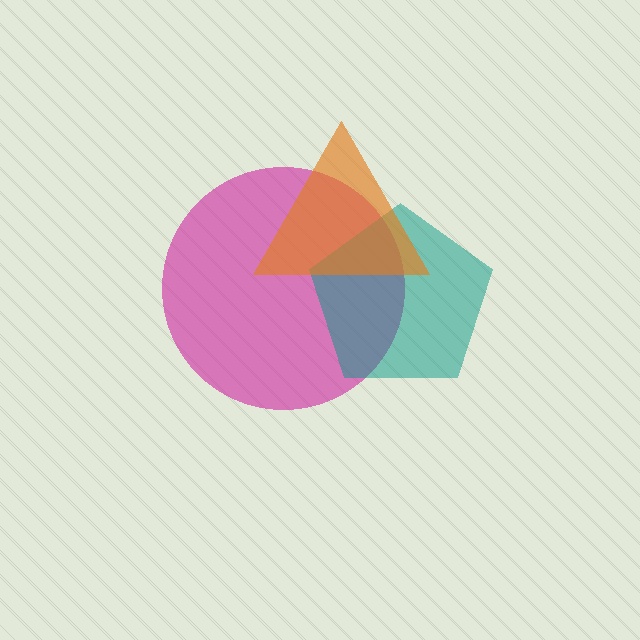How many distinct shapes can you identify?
There are 3 distinct shapes: a magenta circle, a teal pentagon, an orange triangle.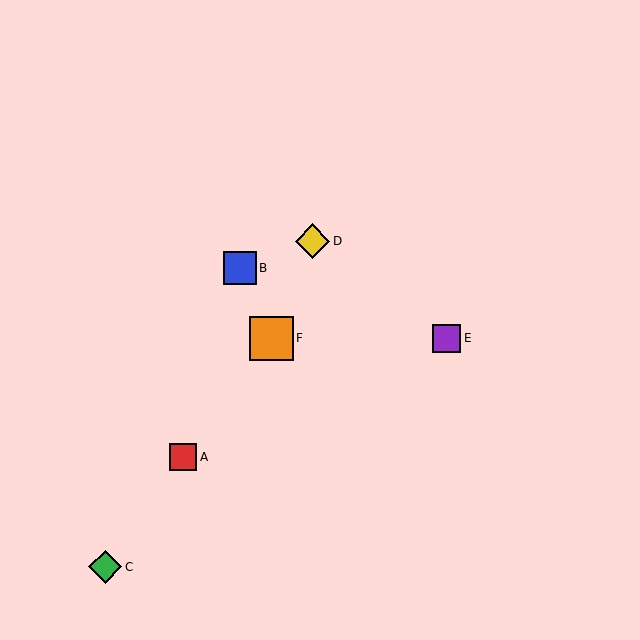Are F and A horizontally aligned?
No, F is at y≈338 and A is at y≈457.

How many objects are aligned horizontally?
2 objects (E, F) are aligned horizontally.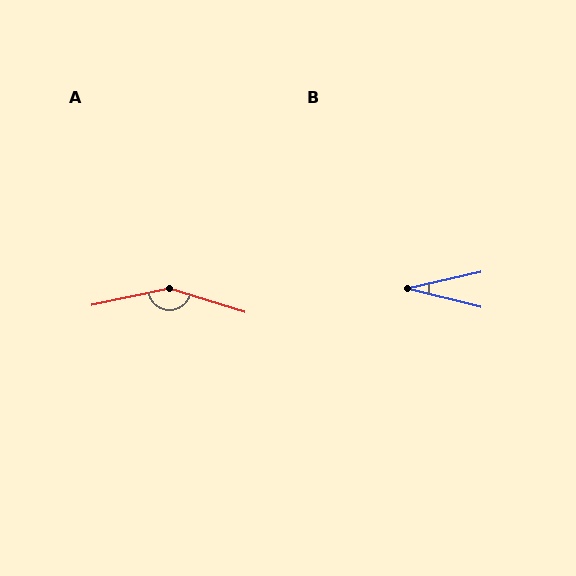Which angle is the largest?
A, at approximately 150 degrees.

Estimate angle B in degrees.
Approximately 27 degrees.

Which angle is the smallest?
B, at approximately 27 degrees.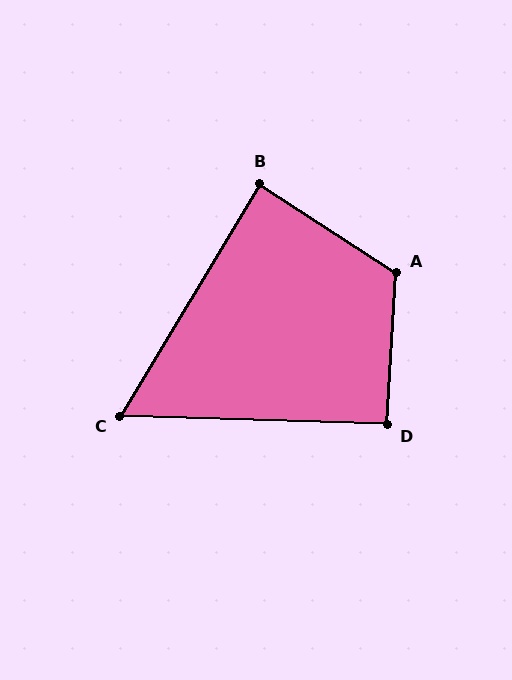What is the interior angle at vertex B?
Approximately 88 degrees (approximately right).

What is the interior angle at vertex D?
Approximately 92 degrees (approximately right).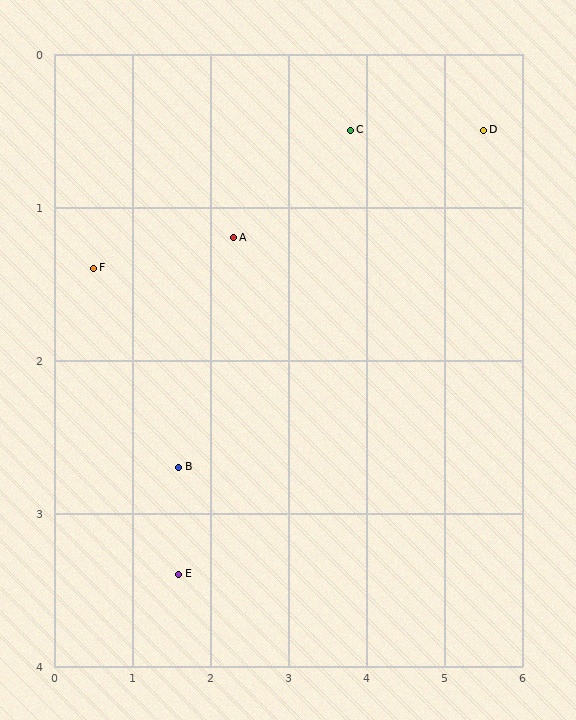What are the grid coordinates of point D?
Point D is at approximately (5.5, 0.5).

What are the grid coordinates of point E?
Point E is at approximately (1.6, 3.4).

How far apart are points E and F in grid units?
Points E and F are about 2.3 grid units apart.